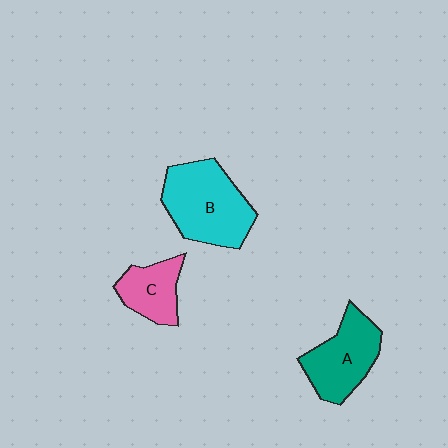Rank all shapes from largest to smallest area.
From largest to smallest: B (cyan), A (teal), C (pink).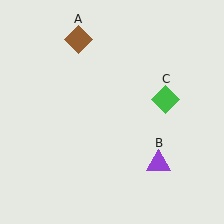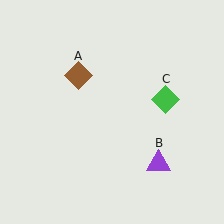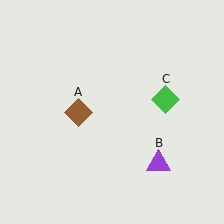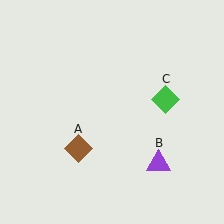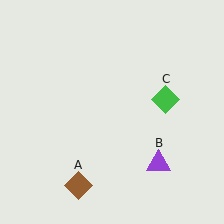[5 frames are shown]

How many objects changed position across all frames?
1 object changed position: brown diamond (object A).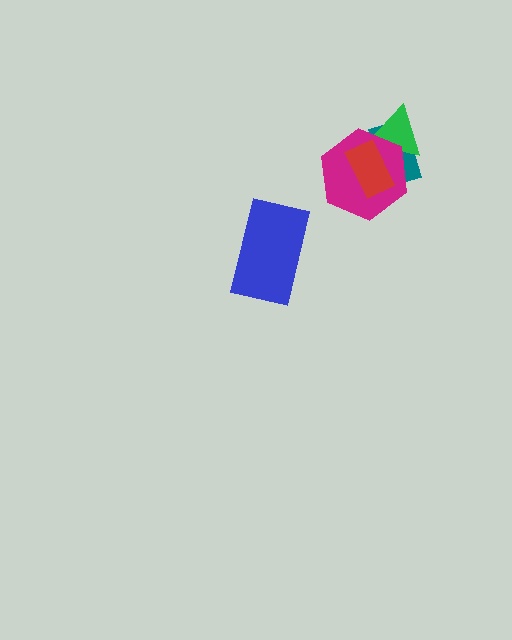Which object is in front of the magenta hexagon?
The red rectangle is in front of the magenta hexagon.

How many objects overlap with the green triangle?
3 objects overlap with the green triangle.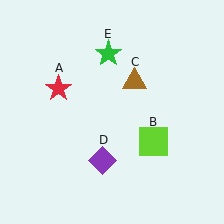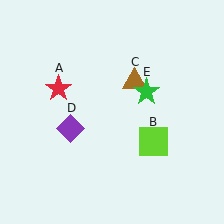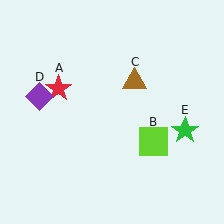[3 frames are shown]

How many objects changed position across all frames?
2 objects changed position: purple diamond (object D), green star (object E).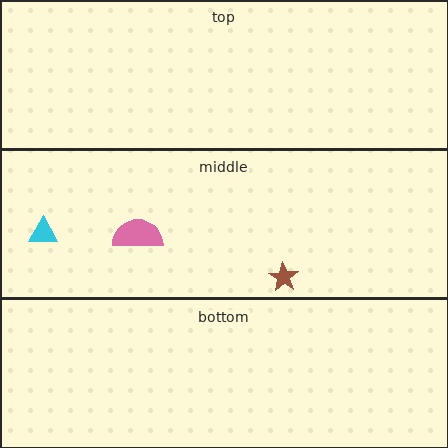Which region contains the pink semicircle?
The middle region.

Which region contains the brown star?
The middle region.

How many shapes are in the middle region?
3.